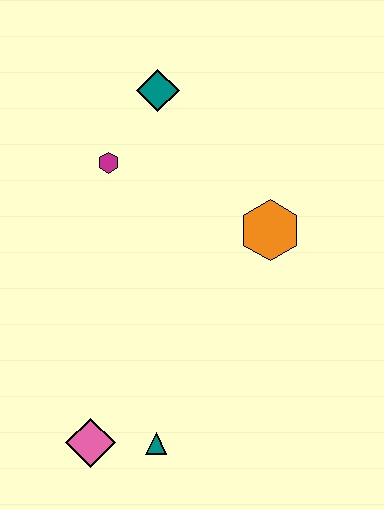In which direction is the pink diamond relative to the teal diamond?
The pink diamond is below the teal diamond.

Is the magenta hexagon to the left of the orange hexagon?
Yes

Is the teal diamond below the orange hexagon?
No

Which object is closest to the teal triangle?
The pink diamond is closest to the teal triangle.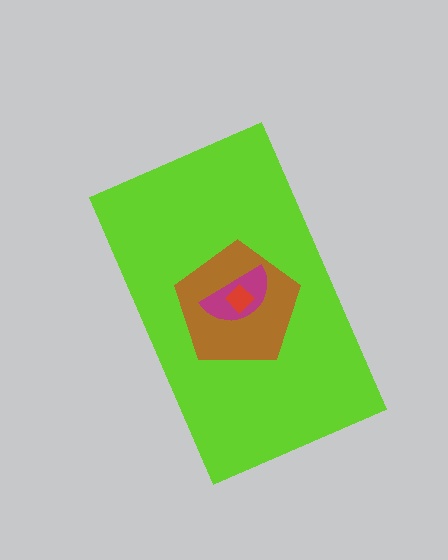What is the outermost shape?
The lime rectangle.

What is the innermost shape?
The red diamond.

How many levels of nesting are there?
4.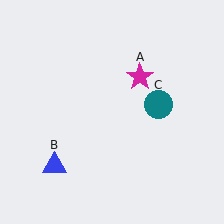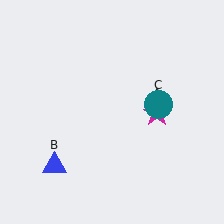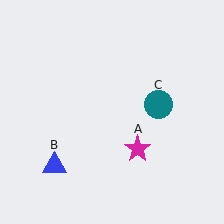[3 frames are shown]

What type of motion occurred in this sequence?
The magenta star (object A) rotated clockwise around the center of the scene.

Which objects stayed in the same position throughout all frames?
Blue triangle (object B) and teal circle (object C) remained stationary.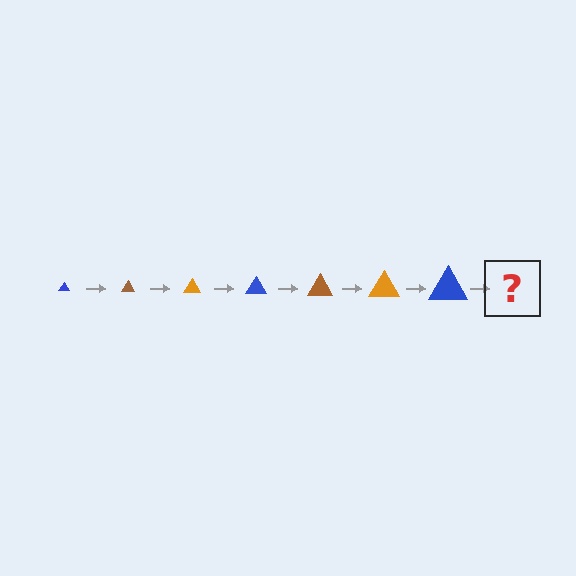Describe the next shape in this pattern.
It should be a brown triangle, larger than the previous one.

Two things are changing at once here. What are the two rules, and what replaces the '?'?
The two rules are that the triangle grows larger each step and the color cycles through blue, brown, and orange. The '?' should be a brown triangle, larger than the previous one.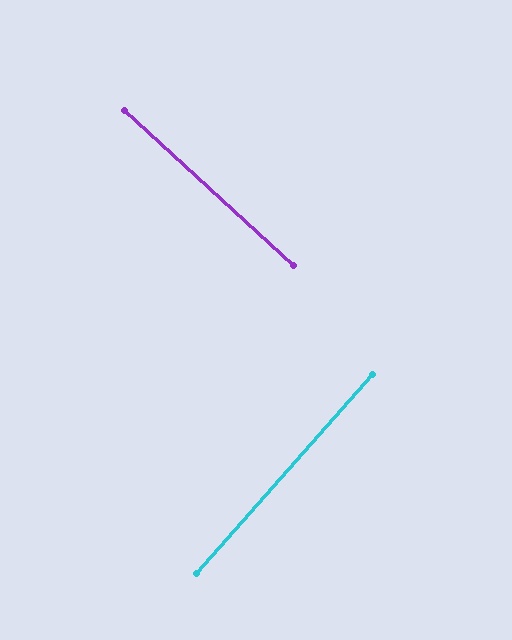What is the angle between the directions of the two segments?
Approximately 89 degrees.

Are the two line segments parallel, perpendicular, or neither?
Perpendicular — they meet at approximately 89°.